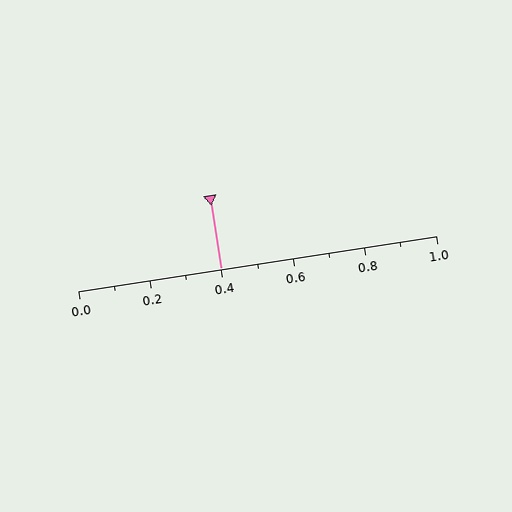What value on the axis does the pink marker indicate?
The marker indicates approximately 0.4.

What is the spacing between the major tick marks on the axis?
The major ticks are spaced 0.2 apart.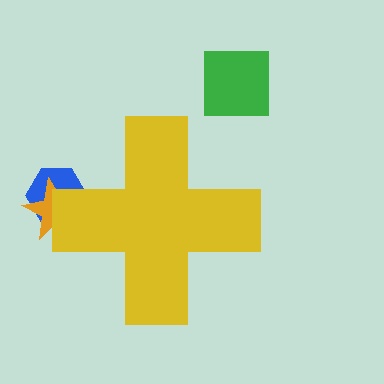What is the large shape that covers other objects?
A yellow cross.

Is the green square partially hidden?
No, the green square is fully visible.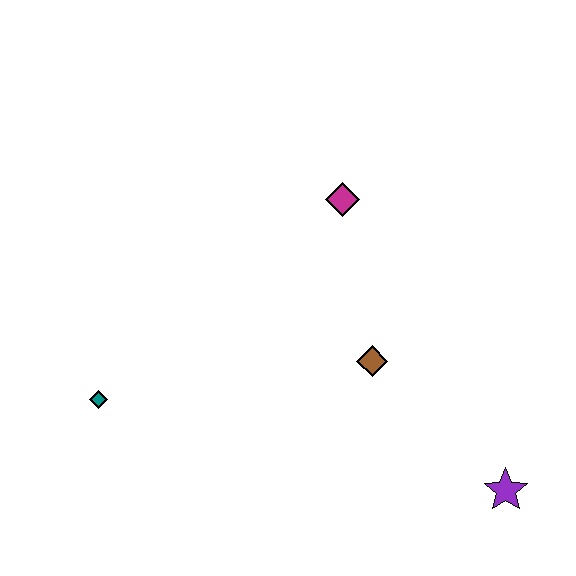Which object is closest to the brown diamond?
The magenta diamond is closest to the brown diamond.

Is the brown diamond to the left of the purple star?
Yes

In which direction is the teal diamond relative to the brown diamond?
The teal diamond is to the left of the brown diamond.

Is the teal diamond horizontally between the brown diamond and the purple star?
No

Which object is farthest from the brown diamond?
The teal diamond is farthest from the brown diamond.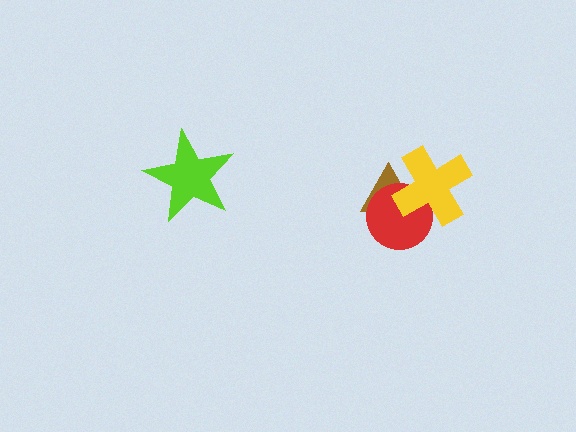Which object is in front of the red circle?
The yellow cross is in front of the red circle.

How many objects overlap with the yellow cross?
2 objects overlap with the yellow cross.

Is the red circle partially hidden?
Yes, it is partially covered by another shape.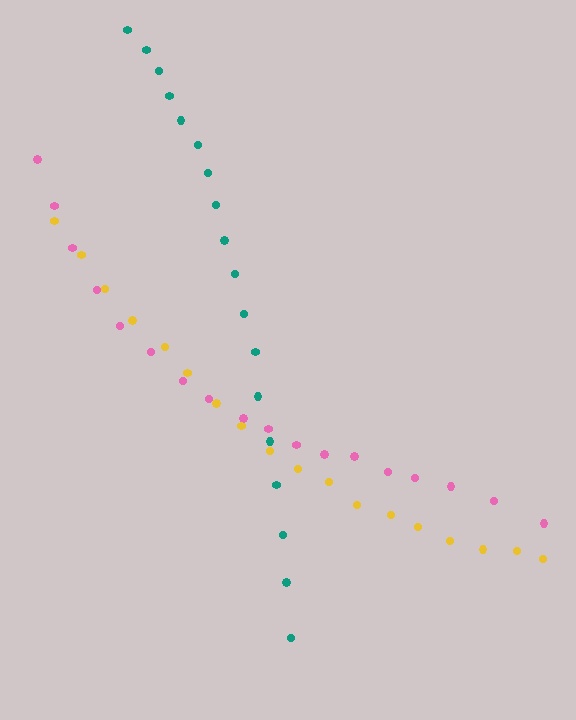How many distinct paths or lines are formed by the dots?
There are 3 distinct paths.